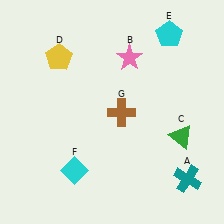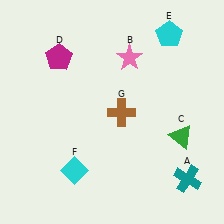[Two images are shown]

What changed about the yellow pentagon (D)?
In Image 1, D is yellow. In Image 2, it changed to magenta.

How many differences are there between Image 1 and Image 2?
There is 1 difference between the two images.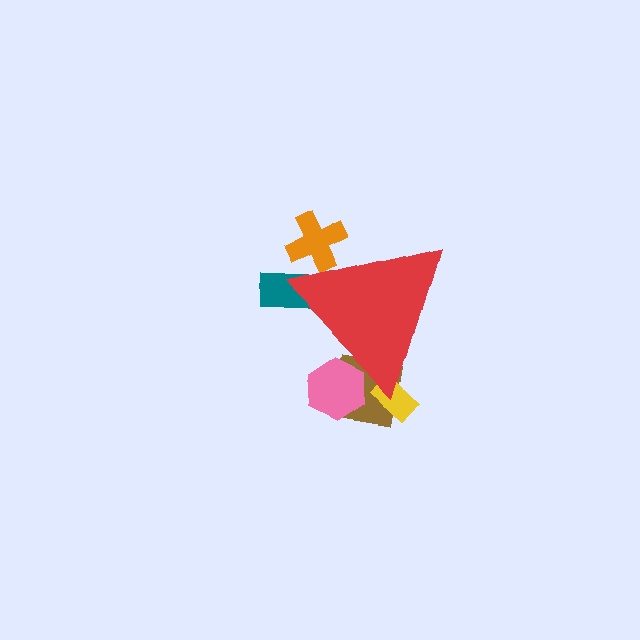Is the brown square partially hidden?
Yes, the brown square is partially hidden behind the red triangle.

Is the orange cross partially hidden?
Yes, the orange cross is partially hidden behind the red triangle.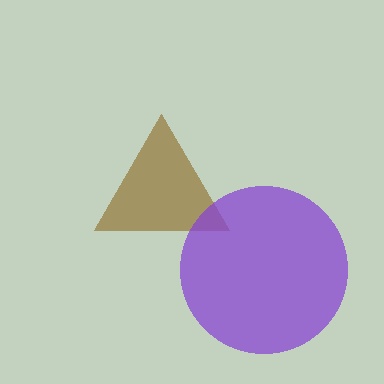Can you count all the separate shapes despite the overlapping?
Yes, there are 2 separate shapes.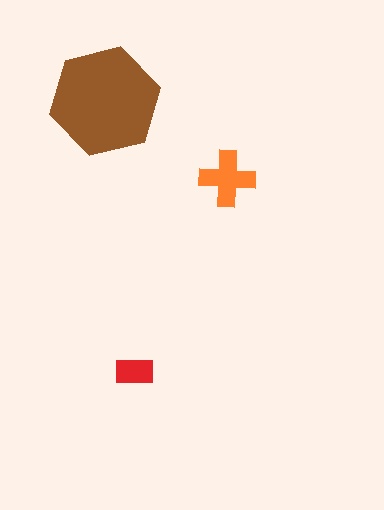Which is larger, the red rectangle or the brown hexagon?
The brown hexagon.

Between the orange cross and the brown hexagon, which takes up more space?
The brown hexagon.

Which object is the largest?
The brown hexagon.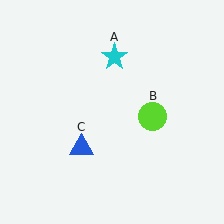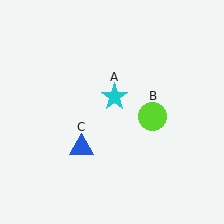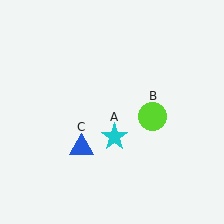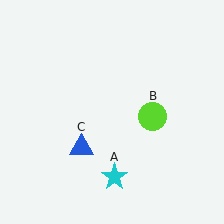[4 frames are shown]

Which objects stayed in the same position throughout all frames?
Lime circle (object B) and blue triangle (object C) remained stationary.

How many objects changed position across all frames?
1 object changed position: cyan star (object A).